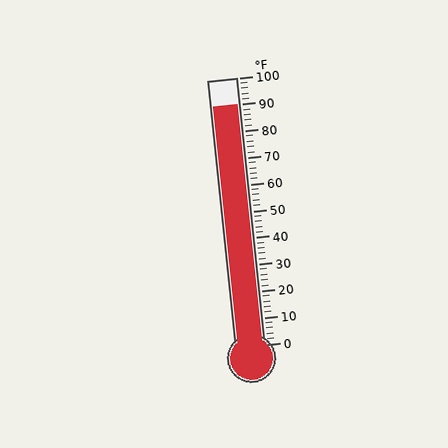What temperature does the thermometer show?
The thermometer shows approximately 90°F.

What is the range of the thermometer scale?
The thermometer scale ranges from 0°F to 100°F.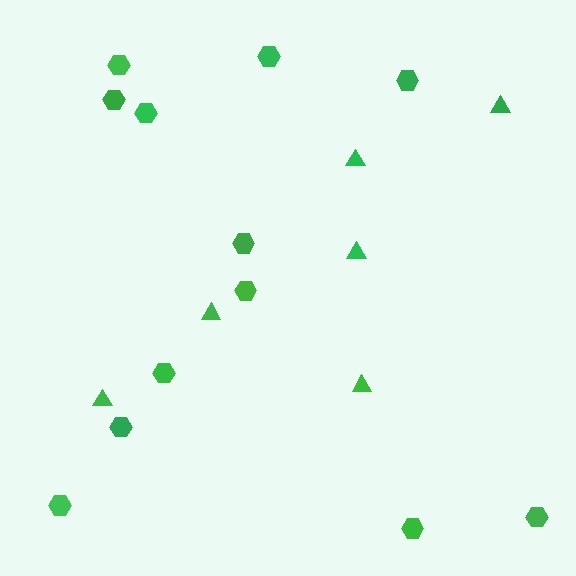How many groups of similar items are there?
There are 2 groups: one group of hexagons (12) and one group of triangles (6).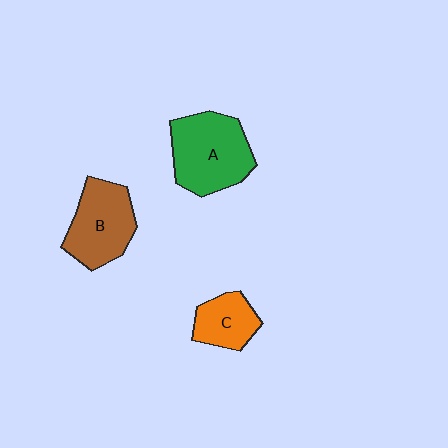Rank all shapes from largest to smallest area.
From largest to smallest: A (green), B (brown), C (orange).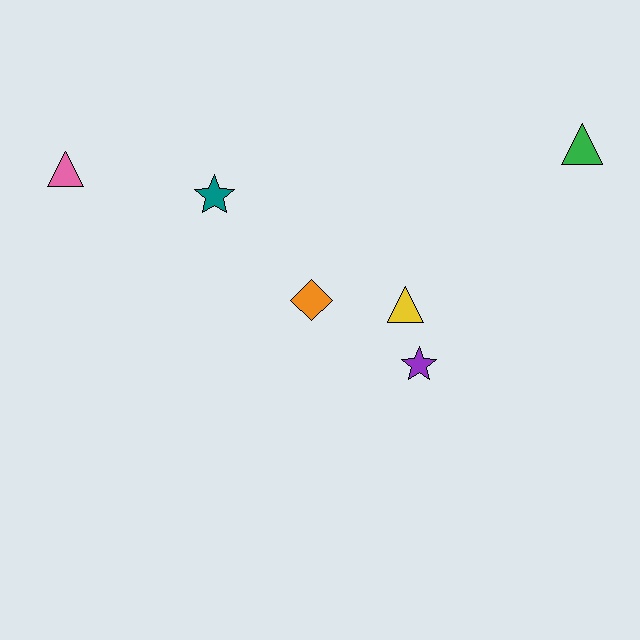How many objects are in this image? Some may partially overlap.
There are 6 objects.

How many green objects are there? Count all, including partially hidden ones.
There is 1 green object.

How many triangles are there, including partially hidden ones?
There are 3 triangles.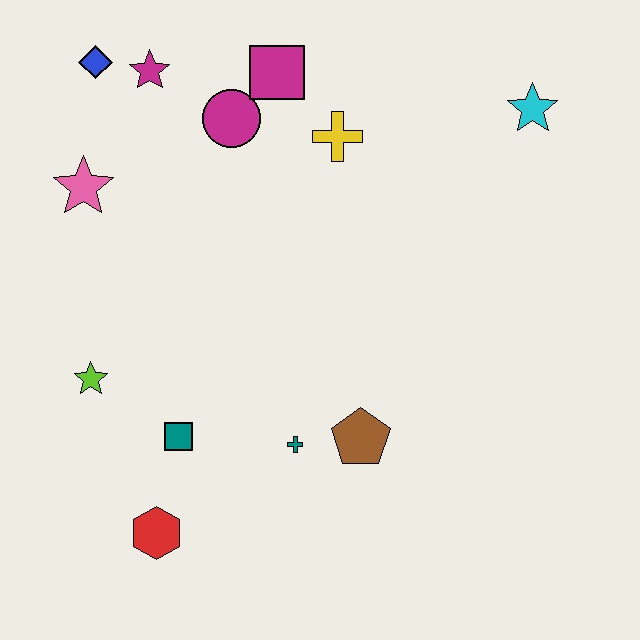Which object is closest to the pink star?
The blue diamond is closest to the pink star.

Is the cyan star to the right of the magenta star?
Yes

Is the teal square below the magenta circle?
Yes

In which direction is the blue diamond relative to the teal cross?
The blue diamond is above the teal cross.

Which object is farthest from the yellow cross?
The red hexagon is farthest from the yellow cross.